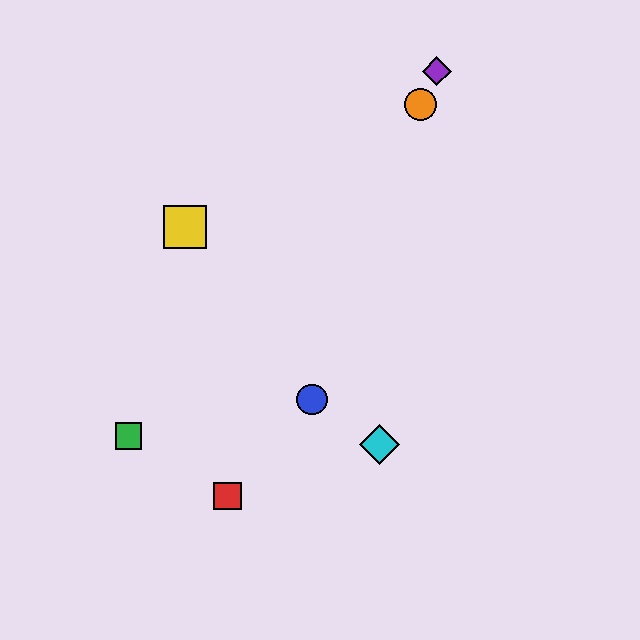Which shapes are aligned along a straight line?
The red square, the purple diamond, the orange circle are aligned along a straight line.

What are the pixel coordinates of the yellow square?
The yellow square is at (185, 227).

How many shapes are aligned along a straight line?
3 shapes (the red square, the purple diamond, the orange circle) are aligned along a straight line.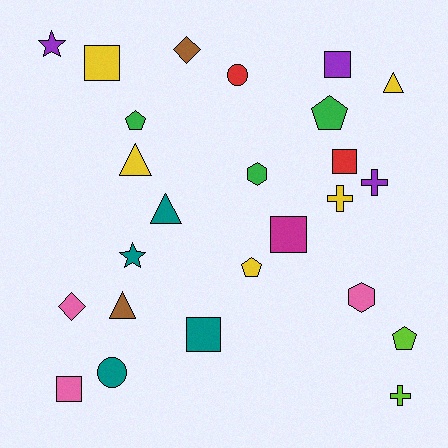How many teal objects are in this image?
There are 4 teal objects.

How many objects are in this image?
There are 25 objects.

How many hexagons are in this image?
There are 2 hexagons.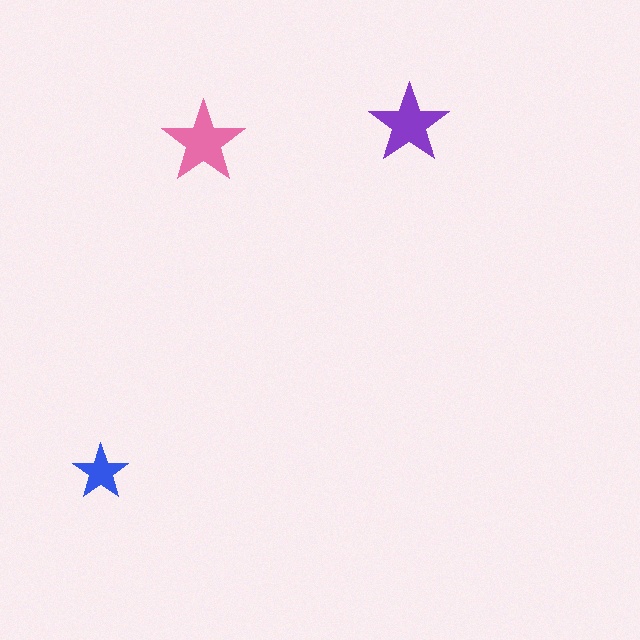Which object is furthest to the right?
The purple star is rightmost.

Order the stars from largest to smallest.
the pink one, the purple one, the blue one.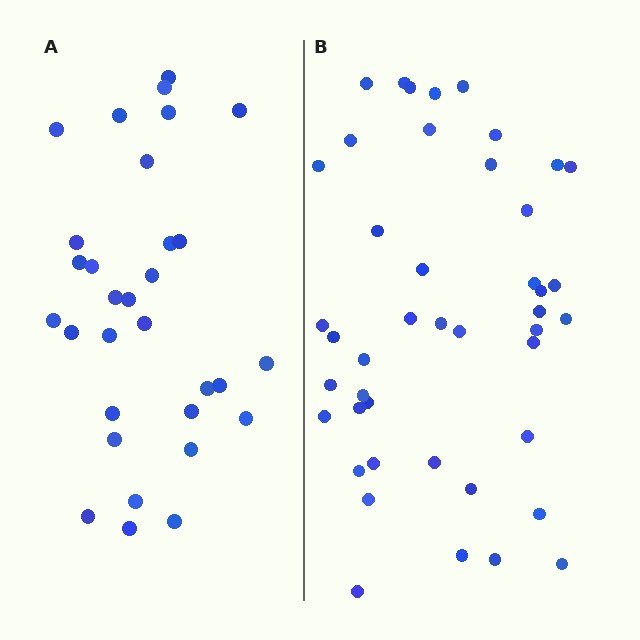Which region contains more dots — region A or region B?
Region B (the right region) has more dots.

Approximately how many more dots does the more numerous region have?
Region B has approximately 15 more dots than region A.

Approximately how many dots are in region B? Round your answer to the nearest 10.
About 40 dots. (The exact count is 44, which rounds to 40.)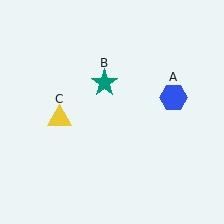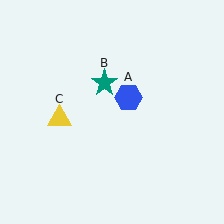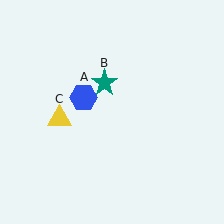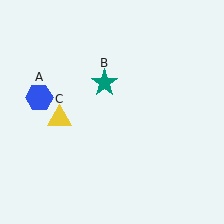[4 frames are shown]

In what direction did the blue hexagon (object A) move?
The blue hexagon (object A) moved left.